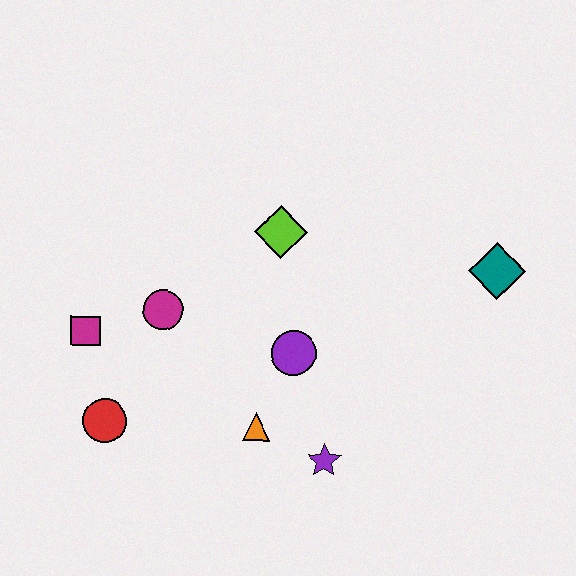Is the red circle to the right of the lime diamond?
No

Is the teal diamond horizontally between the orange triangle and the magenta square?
No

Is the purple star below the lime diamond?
Yes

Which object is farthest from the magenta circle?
The teal diamond is farthest from the magenta circle.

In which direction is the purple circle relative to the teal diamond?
The purple circle is to the left of the teal diamond.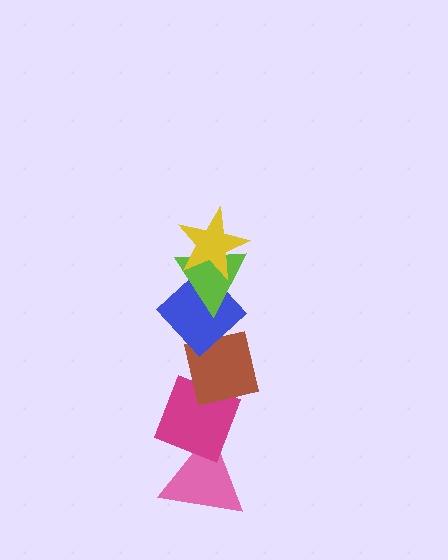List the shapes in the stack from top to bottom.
From top to bottom: the yellow star, the lime triangle, the blue diamond, the brown square, the magenta diamond, the pink triangle.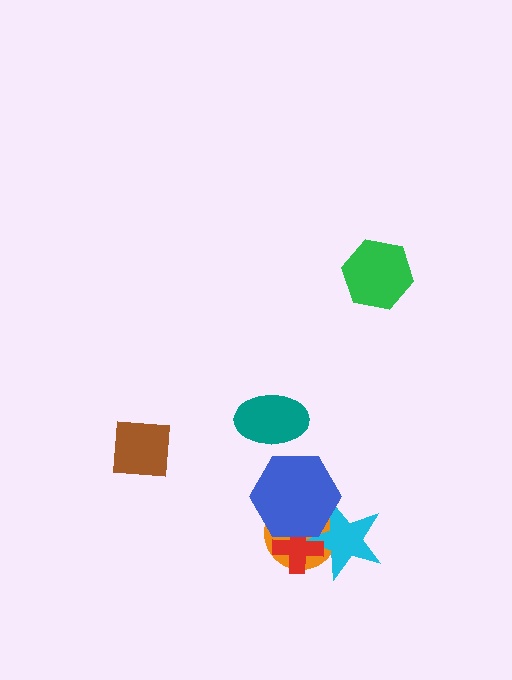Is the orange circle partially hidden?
Yes, it is partially covered by another shape.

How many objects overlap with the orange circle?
3 objects overlap with the orange circle.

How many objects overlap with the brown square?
0 objects overlap with the brown square.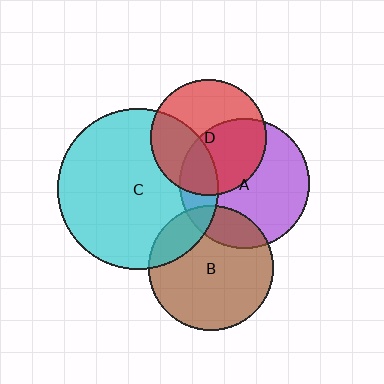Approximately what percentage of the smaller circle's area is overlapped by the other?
Approximately 20%.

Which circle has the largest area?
Circle C (cyan).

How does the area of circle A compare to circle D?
Approximately 1.3 times.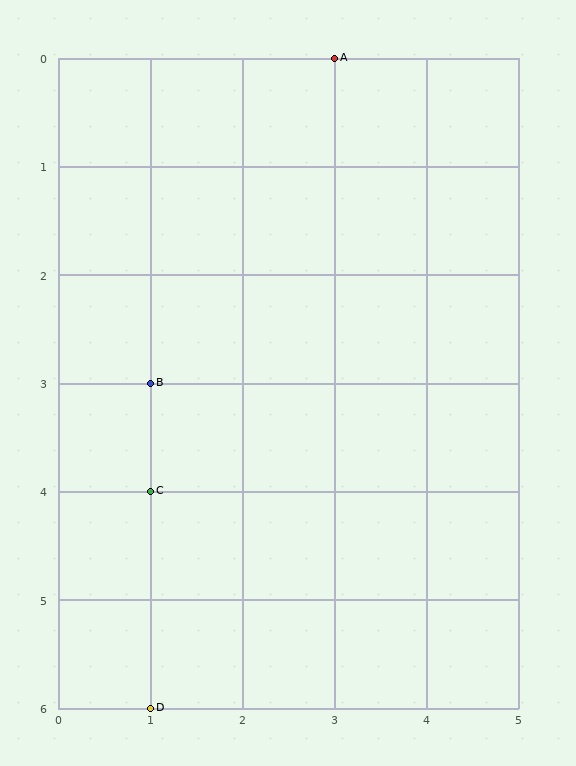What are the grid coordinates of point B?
Point B is at grid coordinates (1, 3).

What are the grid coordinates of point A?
Point A is at grid coordinates (3, 0).